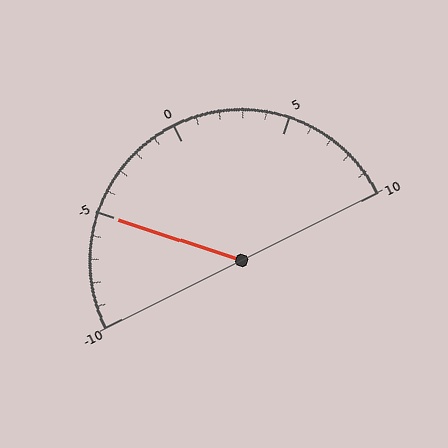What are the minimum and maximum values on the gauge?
The gauge ranges from -10 to 10.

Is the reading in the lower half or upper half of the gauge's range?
The reading is in the lower half of the range (-10 to 10).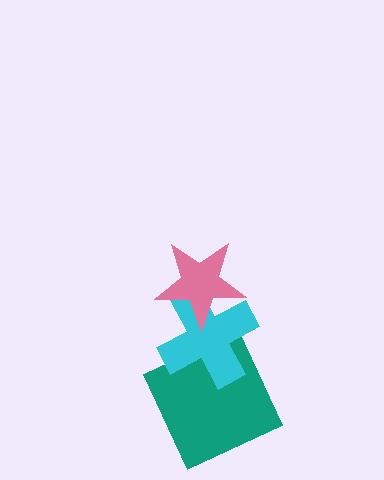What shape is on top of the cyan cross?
The pink star is on top of the cyan cross.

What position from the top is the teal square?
The teal square is 3rd from the top.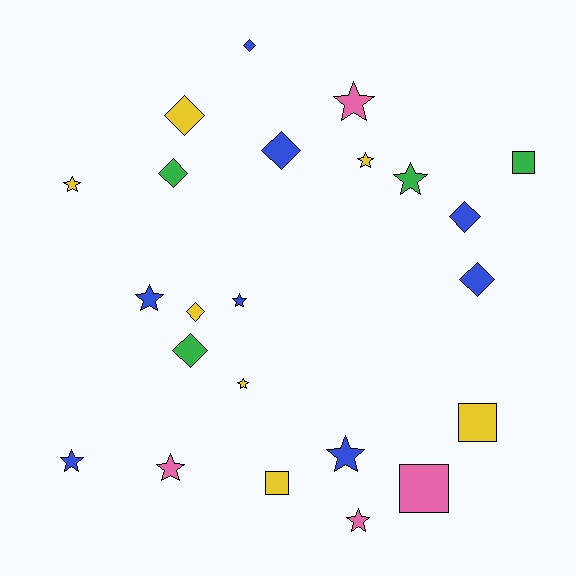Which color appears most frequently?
Blue, with 8 objects.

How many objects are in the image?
There are 23 objects.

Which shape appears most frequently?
Star, with 11 objects.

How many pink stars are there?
There are 3 pink stars.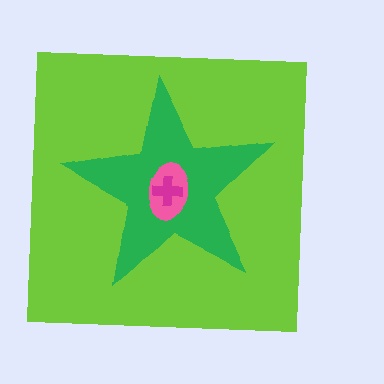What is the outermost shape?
The lime square.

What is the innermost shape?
The magenta cross.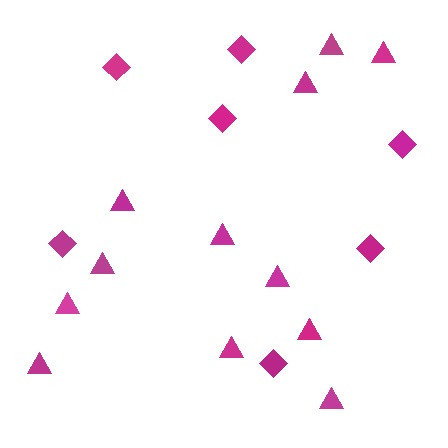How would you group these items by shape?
There are 2 groups: one group of triangles (12) and one group of diamonds (7).